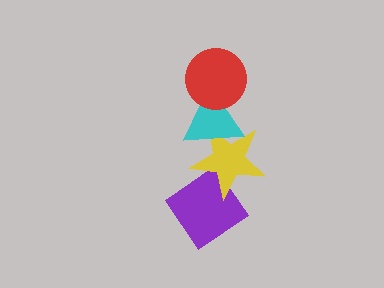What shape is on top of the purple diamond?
The yellow star is on top of the purple diamond.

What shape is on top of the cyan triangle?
The red circle is on top of the cyan triangle.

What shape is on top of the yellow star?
The cyan triangle is on top of the yellow star.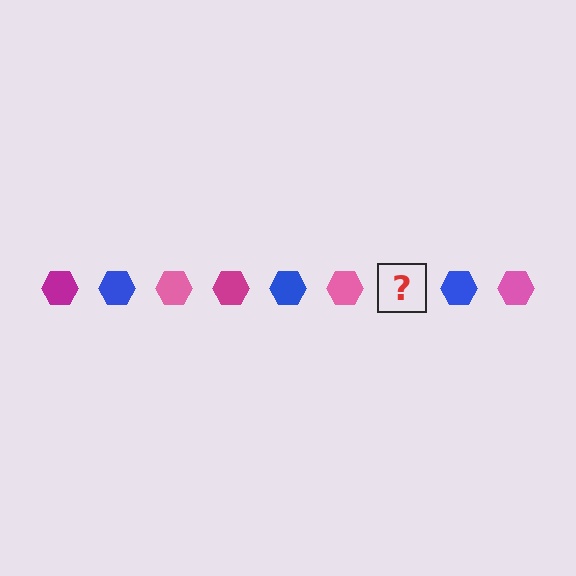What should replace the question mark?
The question mark should be replaced with a magenta hexagon.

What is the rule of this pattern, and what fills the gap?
The rule is that the pattern cycles through magenta, blue, pink hexagons. The gap should be filled with a magenta hexagon.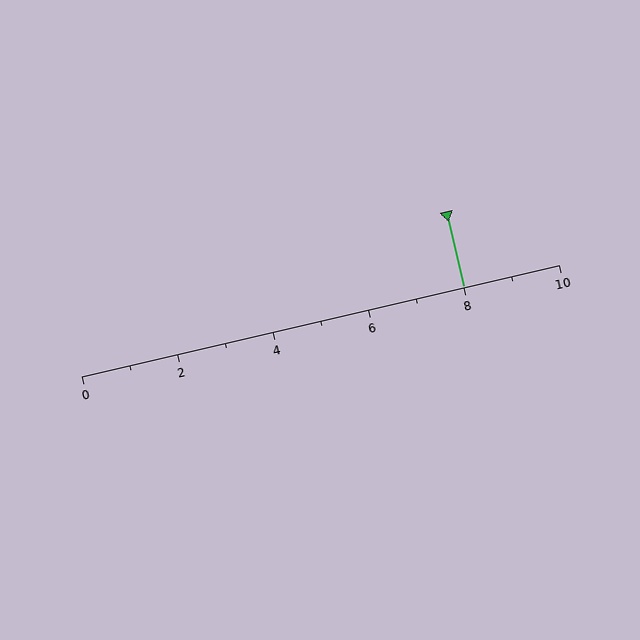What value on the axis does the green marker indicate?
The marker indicates approximately 8.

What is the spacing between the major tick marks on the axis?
The major ticks are spaced 2 apart.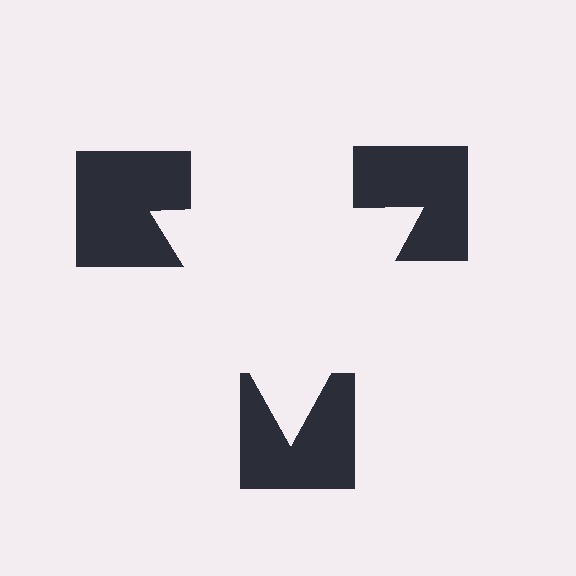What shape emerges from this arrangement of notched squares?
An illusory triangle — its edges are inferred from the aligned wedge cuts in the notched squares, not physically drawn.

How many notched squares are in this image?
There are 3 — one at each vertex of the illusory triangle.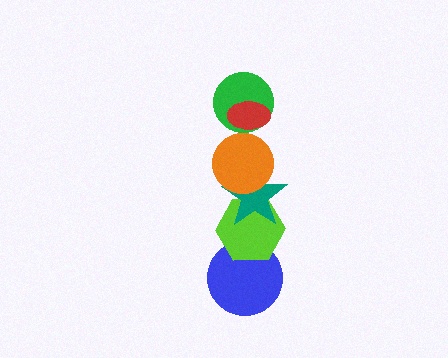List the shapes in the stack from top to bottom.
From top to bottom: the red ellipse, the green circle, the orange circle, the teal star, the lime hexagon, the blue circle.